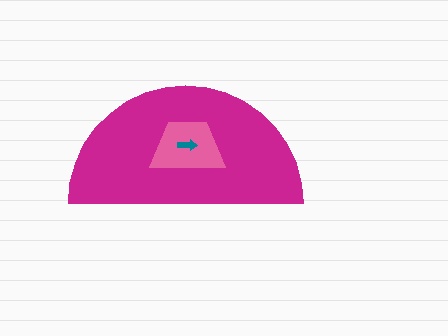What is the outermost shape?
The magenta semicircle.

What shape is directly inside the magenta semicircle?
The pink trapezoid.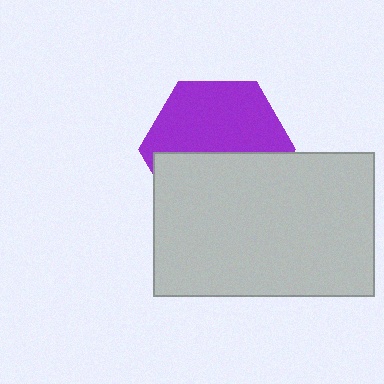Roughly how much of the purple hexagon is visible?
About half of it is visible (roughly 53%).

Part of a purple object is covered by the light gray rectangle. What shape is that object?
It is a hexagon.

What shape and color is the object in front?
The object in front is a light gray rectangle.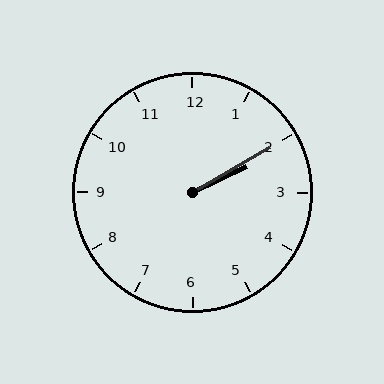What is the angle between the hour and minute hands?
Approximately 5 degrees.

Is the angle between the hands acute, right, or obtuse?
It is acute.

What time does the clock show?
2:10.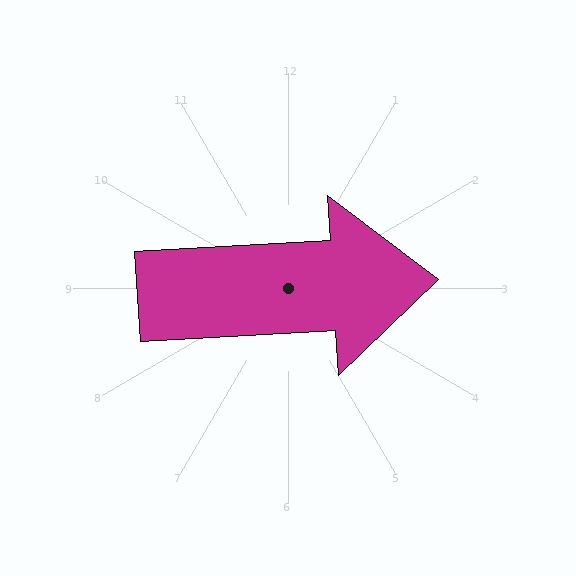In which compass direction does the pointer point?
East.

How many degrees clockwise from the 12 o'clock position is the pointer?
Approximately 87 degrees.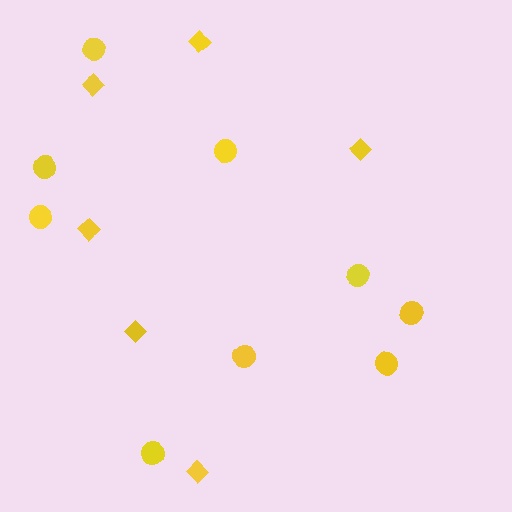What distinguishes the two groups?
There are 2 groups: one group of diamonds (6) and one group of circles (9).